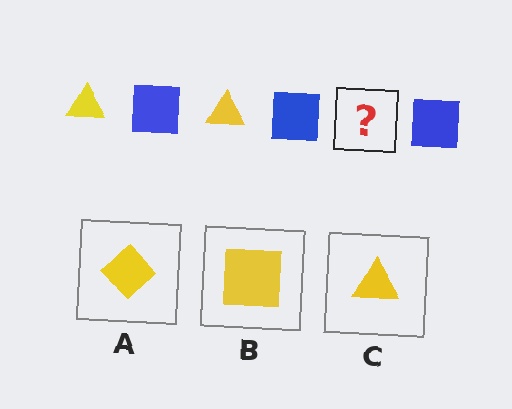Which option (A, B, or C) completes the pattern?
C.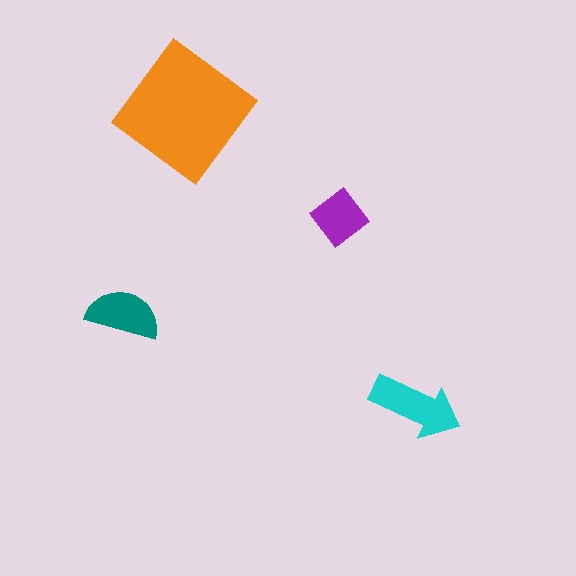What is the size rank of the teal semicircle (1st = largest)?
3rd.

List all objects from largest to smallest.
The orange diamond, the cyan arrow, the teal semicircle, the purple diamond.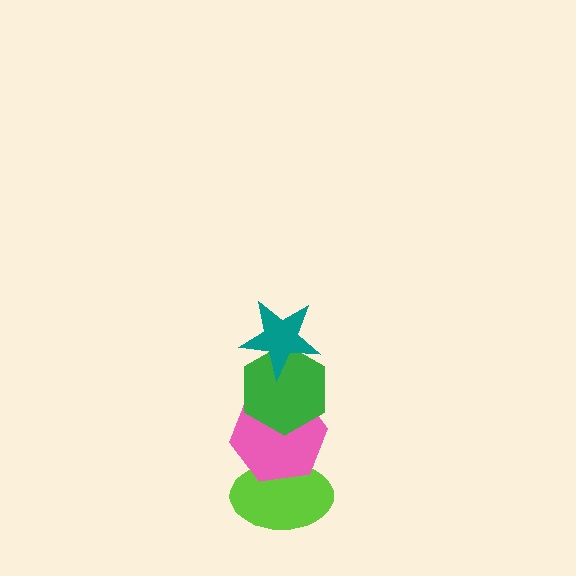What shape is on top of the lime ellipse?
The pink hexagon is on top of the lime ellipse.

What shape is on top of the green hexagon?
The teal star is on top of the green hexagon.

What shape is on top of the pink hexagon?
The green hexagon is on top of the pink hexagon.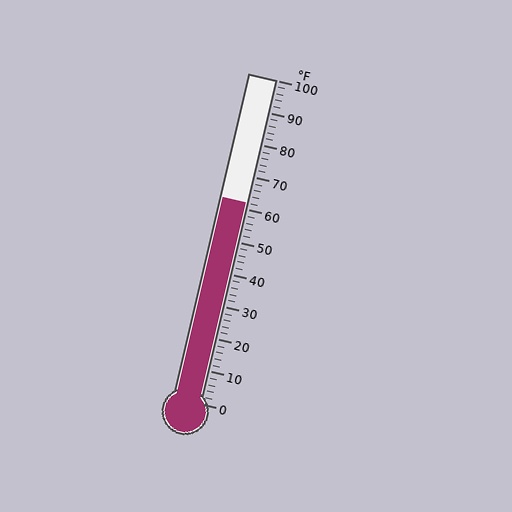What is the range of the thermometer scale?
The thermometer scale ranges from 0°F to 100°F.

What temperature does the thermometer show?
The thermometer shows approximately 62°F.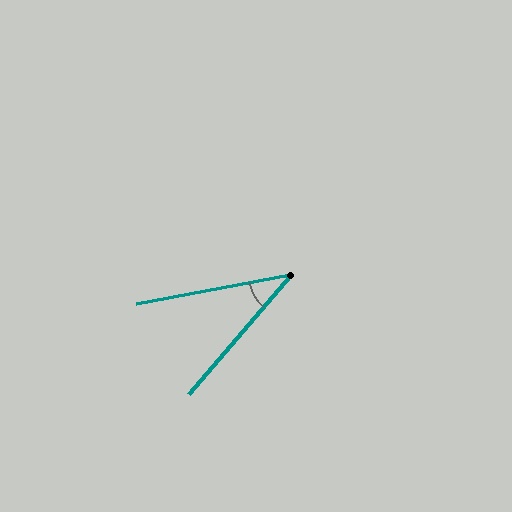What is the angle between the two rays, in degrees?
Approximately 38 degrees.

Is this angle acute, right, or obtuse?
It is acute.